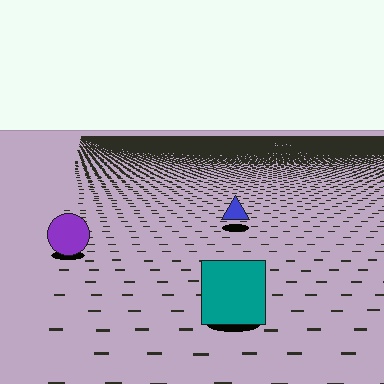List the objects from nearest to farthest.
From nearest to farthest: the teal square, the purple circle, the blue triangle.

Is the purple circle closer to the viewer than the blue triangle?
Yes. The purple circle is closer — you can tell from the texture gradient: the ground texture is coarser near it.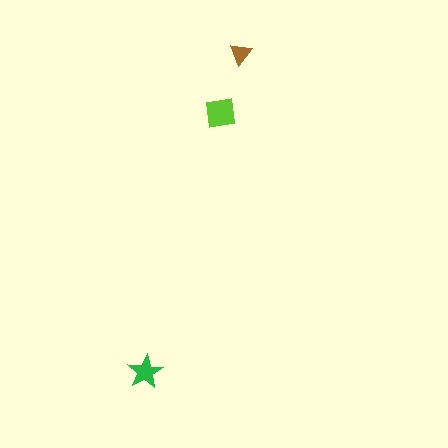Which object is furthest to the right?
The brown triangle is rightmost.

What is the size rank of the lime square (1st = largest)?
1st.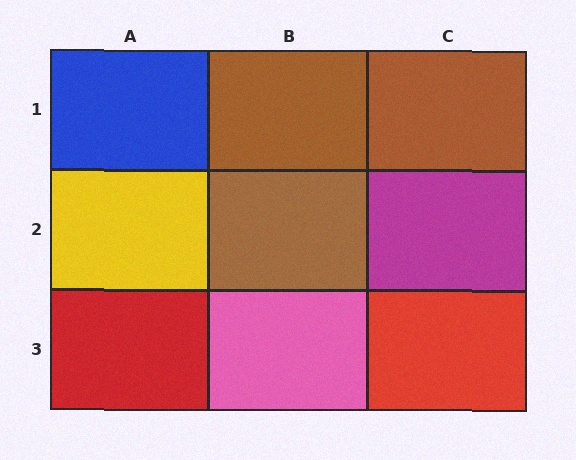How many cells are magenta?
1 cell is magenta.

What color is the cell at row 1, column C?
Brown.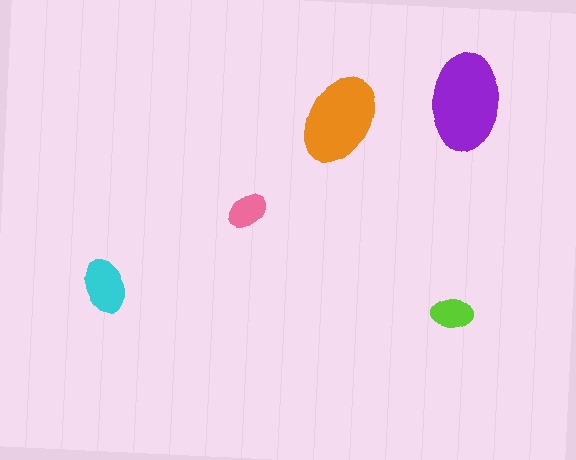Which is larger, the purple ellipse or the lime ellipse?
The purple one.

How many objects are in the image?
There are 5 objects in the image.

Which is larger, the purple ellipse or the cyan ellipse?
The purple one.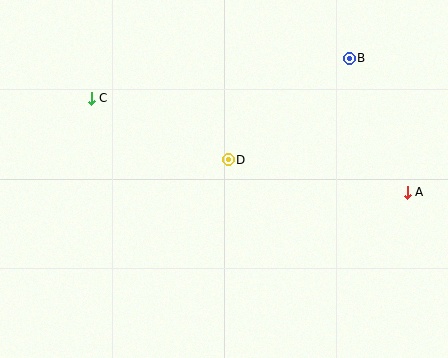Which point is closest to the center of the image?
Point D at (228, 160) is closest to the center.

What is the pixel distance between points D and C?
The distance between D and C is 150 pixels.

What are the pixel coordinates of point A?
Point A is at (407, 192).